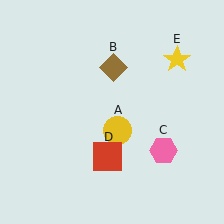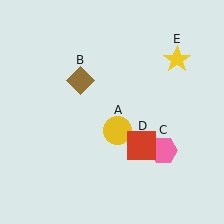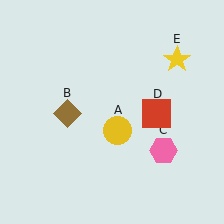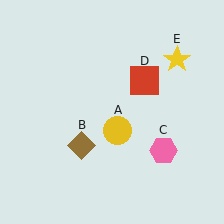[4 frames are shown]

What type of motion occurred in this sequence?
The brown diamond (object B), red square (object D) rotated counterclockwise around the center of the scene.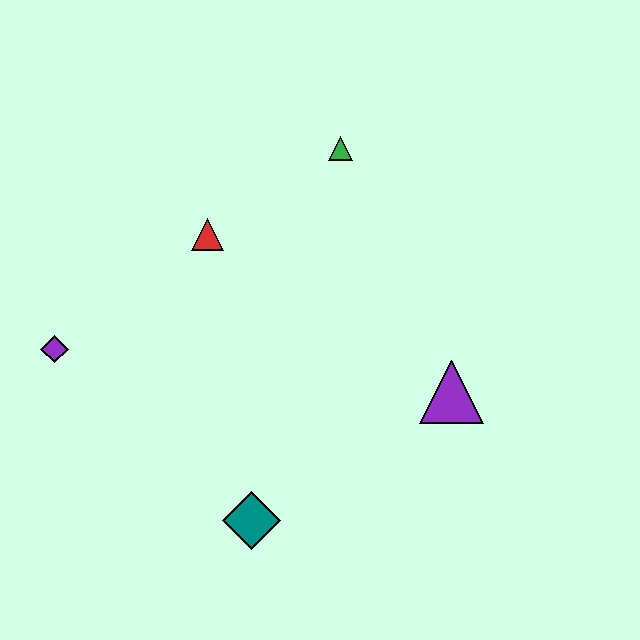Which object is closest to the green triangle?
The red triangle is closest to the green triangle.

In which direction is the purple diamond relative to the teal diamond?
The purple diamond is to the left of the teal diamond.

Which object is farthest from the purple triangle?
The purple diamond is farthest from the purple triangle.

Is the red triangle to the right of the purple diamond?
Yes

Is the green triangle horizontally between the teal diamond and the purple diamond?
No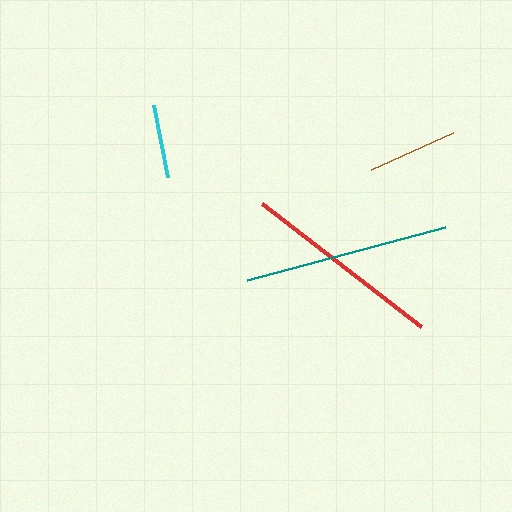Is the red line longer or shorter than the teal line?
The teal line is longer than the red line.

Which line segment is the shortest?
The cyan line is the shortest at approximately 73 pixels.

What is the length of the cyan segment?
The cyan segment is approximately 73 pixels long.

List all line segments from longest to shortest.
From longest to shortest: teal, red, brown, cyan.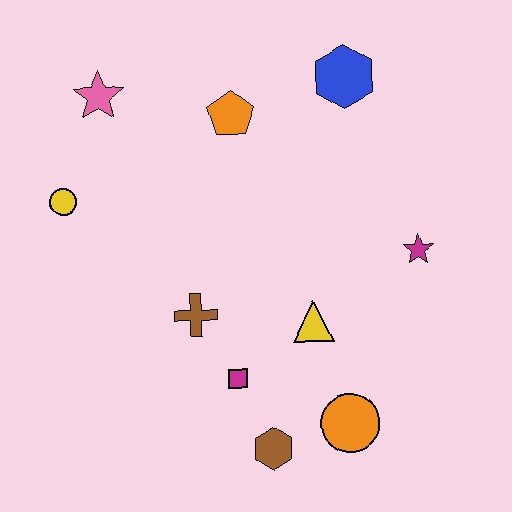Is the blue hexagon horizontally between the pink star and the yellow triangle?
No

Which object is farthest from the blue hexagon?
The brown hexagon is farthest from the blue hexagon.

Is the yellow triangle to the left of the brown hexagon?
No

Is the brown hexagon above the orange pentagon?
No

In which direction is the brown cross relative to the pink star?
The brown cross is below the pink star.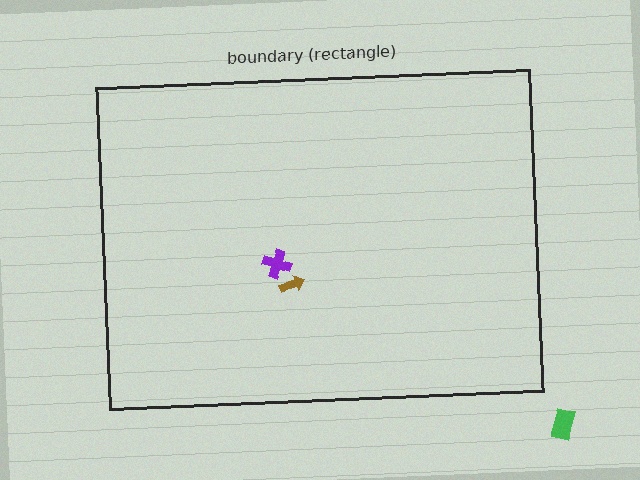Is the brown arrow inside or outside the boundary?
Inside.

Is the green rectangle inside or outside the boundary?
Outside.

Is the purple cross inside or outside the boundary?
Inside.